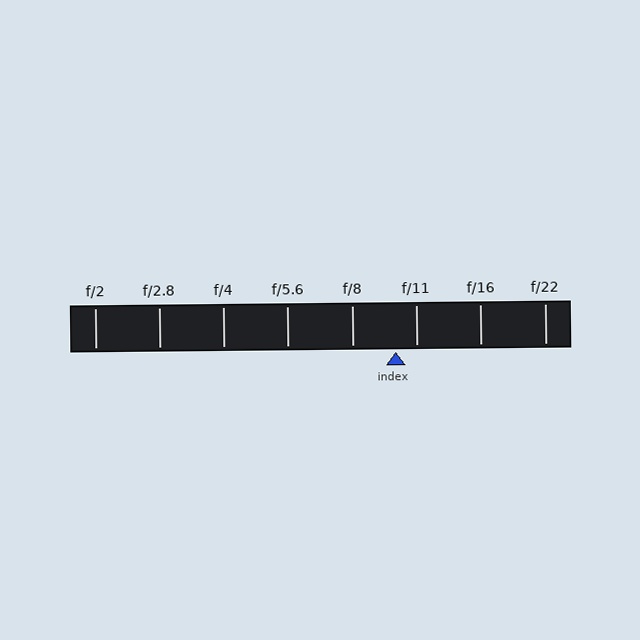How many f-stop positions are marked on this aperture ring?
There are 8 f-stop positions marked.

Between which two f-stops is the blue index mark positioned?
The index mark is between f/8 and f/11.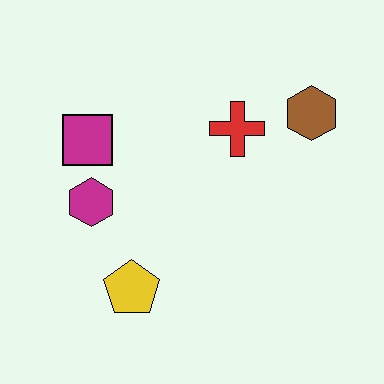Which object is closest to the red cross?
The brown hexagon is closest to the red cross.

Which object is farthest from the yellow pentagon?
The brown hexagon is farthest from the yellow pentagon.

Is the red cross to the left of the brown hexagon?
Yes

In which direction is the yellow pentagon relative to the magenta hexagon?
The yellow pentagon is below the magenta hexagon.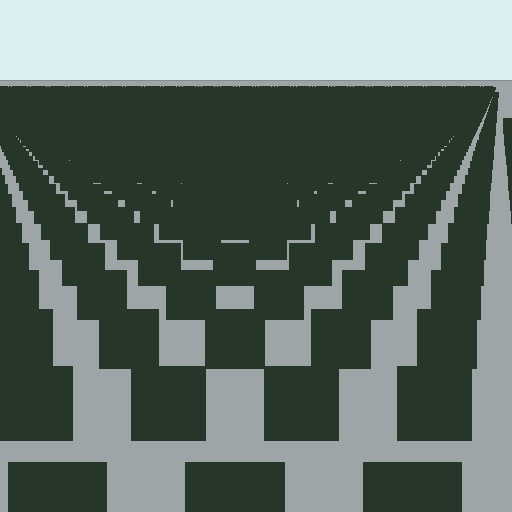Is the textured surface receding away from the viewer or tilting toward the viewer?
The surface is receding away from the viewer. Texture elements get smaller and denser toward the top.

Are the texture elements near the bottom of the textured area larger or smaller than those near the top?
Larger. Near the bottom, elements are closer to the viewer and appear at a bigger on-screen size.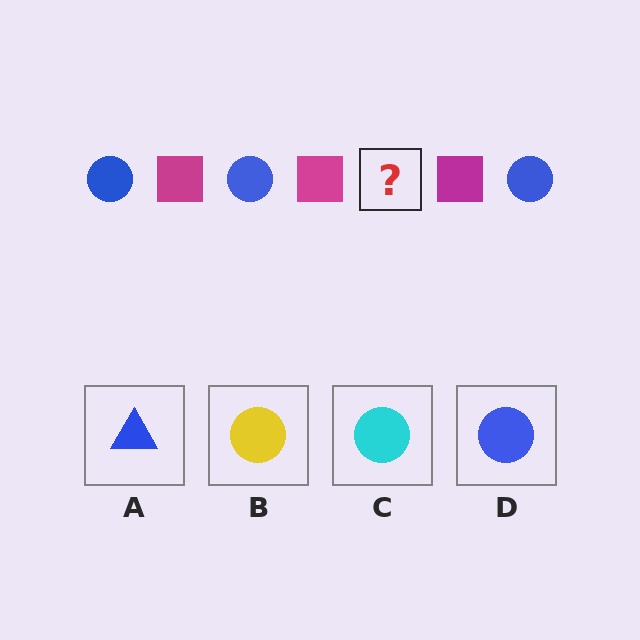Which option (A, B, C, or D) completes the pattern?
D.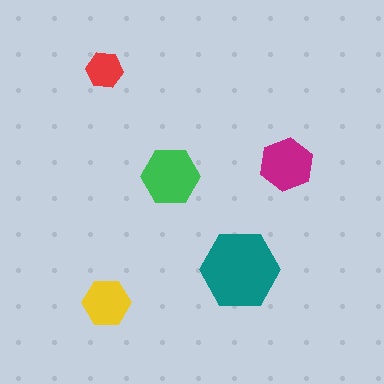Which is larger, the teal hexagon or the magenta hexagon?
The teal one.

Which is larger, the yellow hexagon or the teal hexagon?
The teal one.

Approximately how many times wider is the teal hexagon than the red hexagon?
About 2 times wider.